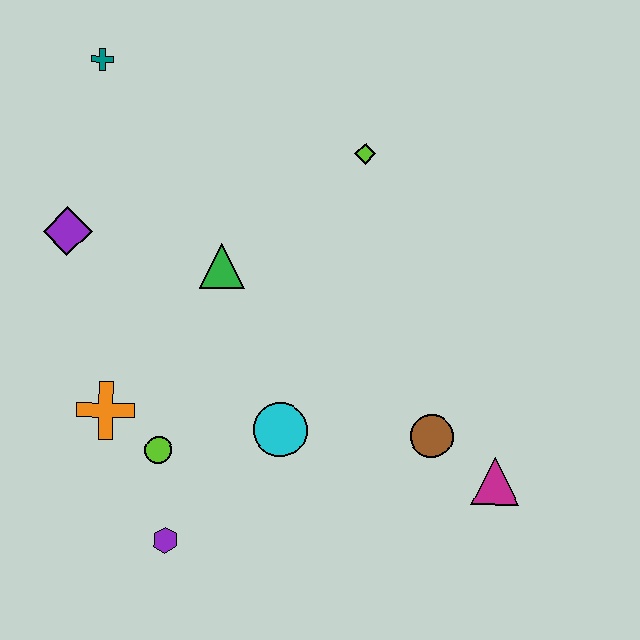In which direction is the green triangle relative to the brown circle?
The green triangle is to the left of the brown circle.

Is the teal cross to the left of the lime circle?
Yes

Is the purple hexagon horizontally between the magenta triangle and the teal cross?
Yes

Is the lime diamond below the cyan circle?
No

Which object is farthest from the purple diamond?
The magenta triangle is farthest from the purple diamond.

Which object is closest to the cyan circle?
The lime circle is closest to the cyan circle.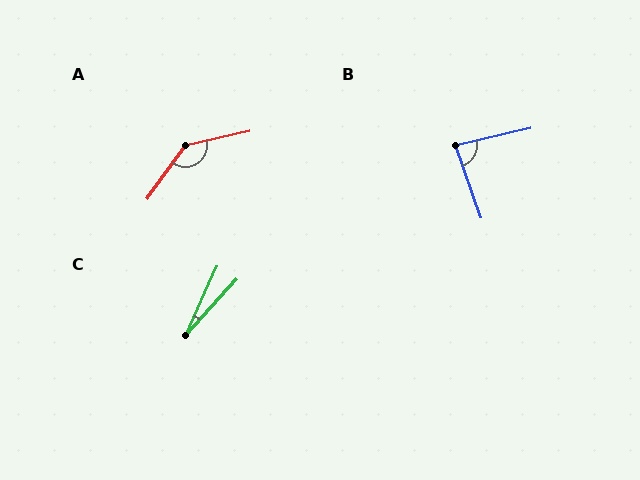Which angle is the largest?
A, at approximately 138 degrees.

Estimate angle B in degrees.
Approximately 84 degrees.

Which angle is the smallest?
C, at approximately 18 degrees.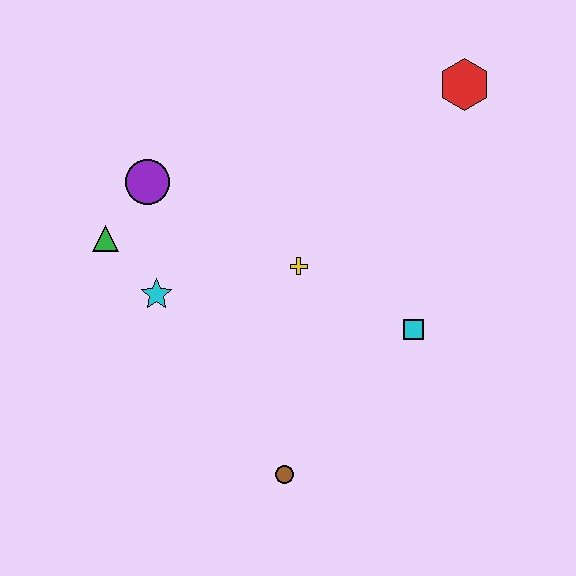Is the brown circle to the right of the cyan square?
No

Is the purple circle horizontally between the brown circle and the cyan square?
No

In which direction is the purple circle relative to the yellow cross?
The purple circle is to the left of the yellow cross.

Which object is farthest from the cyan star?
The red hexagon is farthest from the cyan star.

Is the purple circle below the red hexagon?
Yes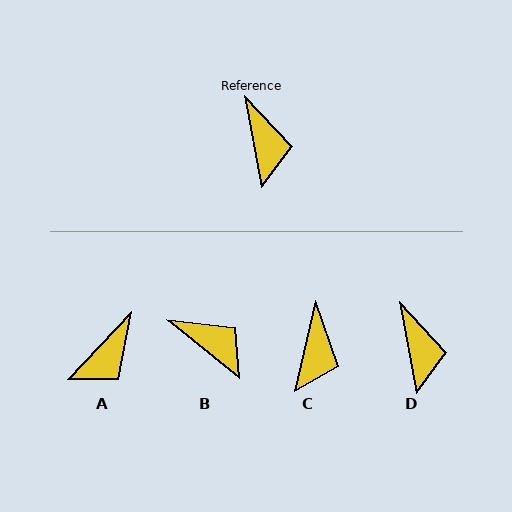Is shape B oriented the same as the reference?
No, it is off by about 41 degrees.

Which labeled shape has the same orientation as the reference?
D.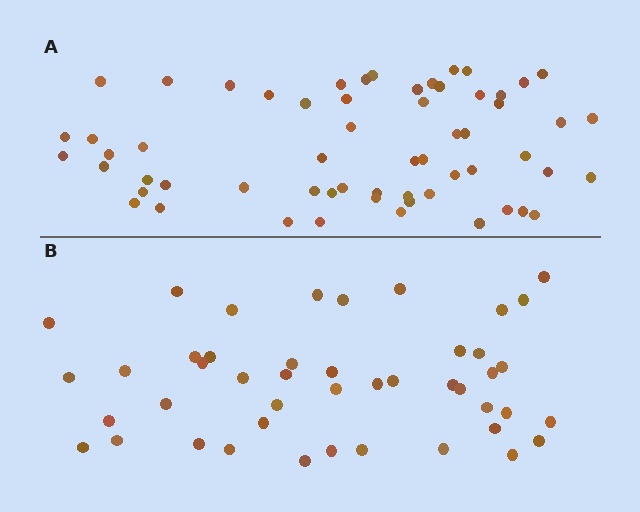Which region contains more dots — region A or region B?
Region A (the top region) has more dots.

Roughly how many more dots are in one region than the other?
Region A has approximately 15 more dots than region B.